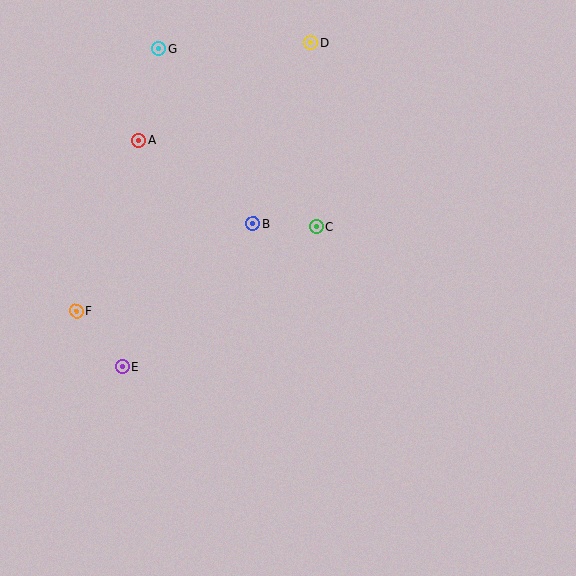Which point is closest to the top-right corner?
Point D is closest to the top-right corner.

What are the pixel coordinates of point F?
Point F is at (76, 311).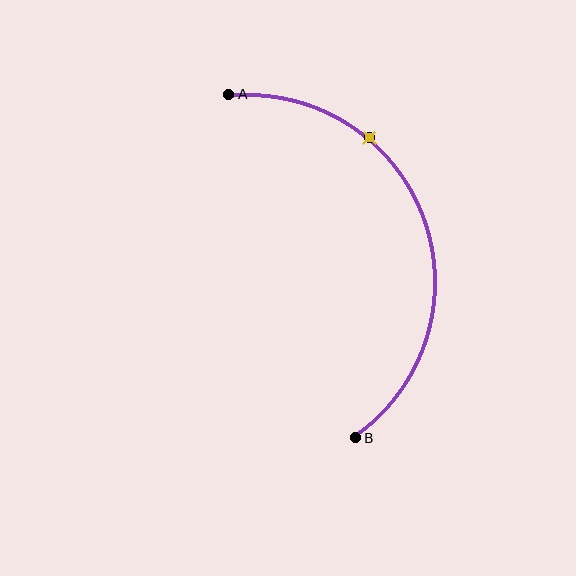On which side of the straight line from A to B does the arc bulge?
The arc bulges to the right of the straight line connecting A and B.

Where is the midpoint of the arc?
The arc midpoint is the point on the curve farthest from the straight line joining A and B. It sits to the right of that line.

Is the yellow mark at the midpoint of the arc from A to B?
No. The yellow mark lies on the arc but is closer to endpoint A. The arc midpoint would be at the point on the curve equidistant along the arc from both A and B.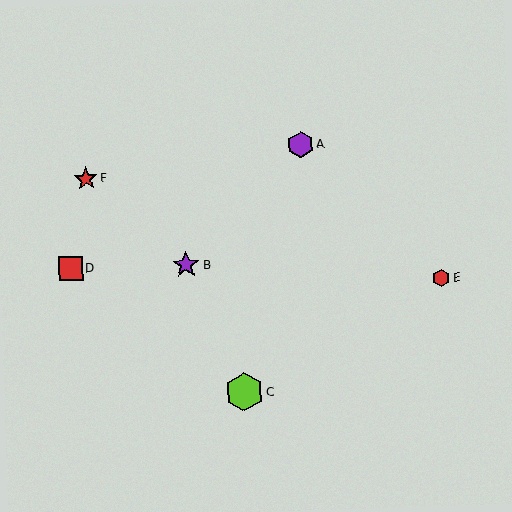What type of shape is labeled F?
Shape F is a red star.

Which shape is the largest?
The lime hexagon (labeled C) is the largest.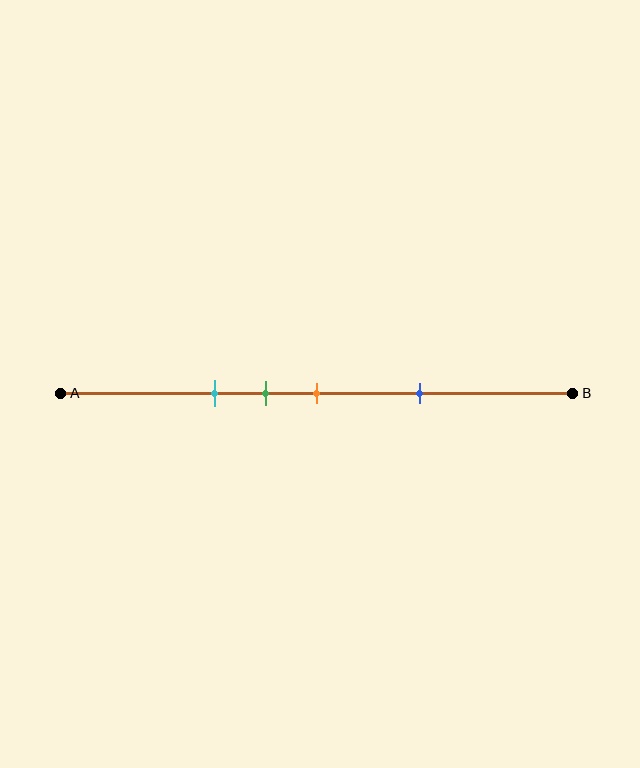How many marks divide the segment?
There are 4 marks dividing the segment.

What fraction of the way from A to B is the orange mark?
The orange mark is approximately 50% (0.5) of the way from A to B.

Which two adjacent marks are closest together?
The green and orange marks are the closest adjacent pair.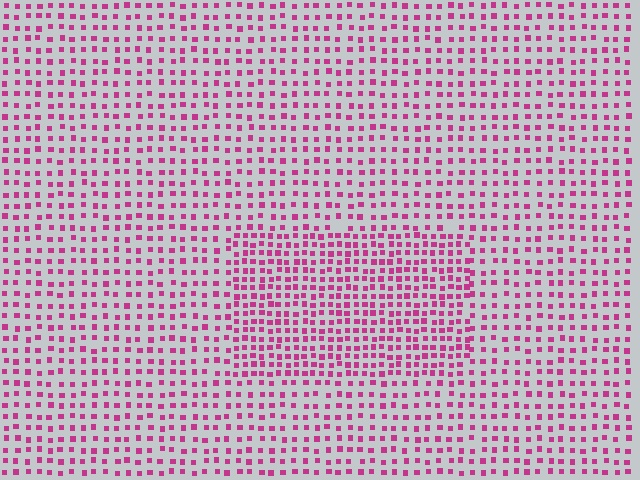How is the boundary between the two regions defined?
The boundary is defined by a change in element density (approximately 1.7x ratio). All elements are the same color, size, and shape.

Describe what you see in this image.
The image contains small magenta elements arranged at two different densities. A rectangle-shaped region is visible where the elements are more densely packed than the surrounding area.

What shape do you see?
I see a rectangle.